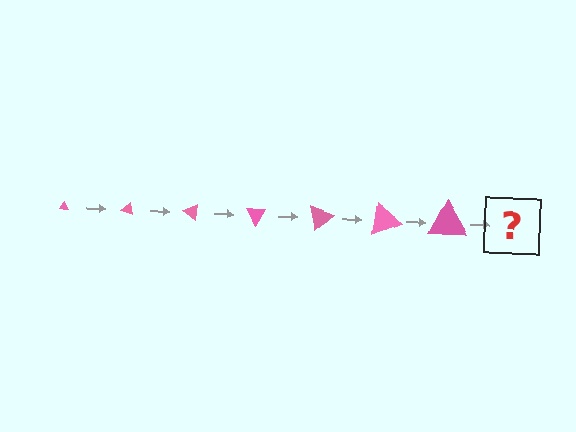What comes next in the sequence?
The next element should be a triangle, larger than the previous one and rotated 140 degrees from the start.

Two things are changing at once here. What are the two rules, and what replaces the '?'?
The two rules are that the triangle grows larger each step and it rotates 20 degrees each step. The '?' should be a triangle, larger than the previous one and rotated 140 degrees from the start.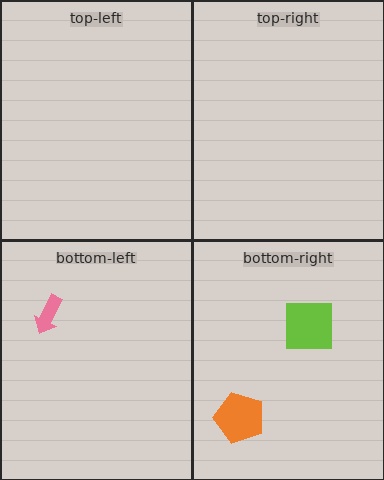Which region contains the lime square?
The bottom-right region.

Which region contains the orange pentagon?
The bottom-right region.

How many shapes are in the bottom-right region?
2.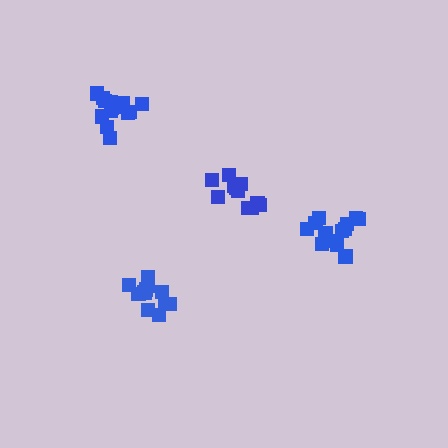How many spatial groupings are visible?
There are 4 spatial groupings.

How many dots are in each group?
Group 1: 13 dots, Group 2: 14 dots, Group 3: 12 dots, Group 4: 11 dots (50 total).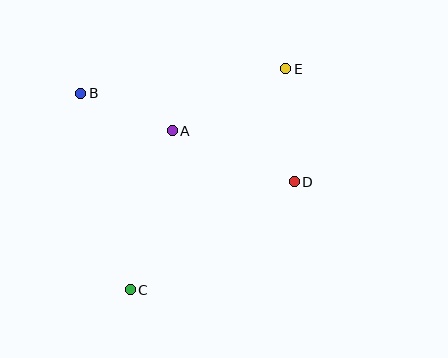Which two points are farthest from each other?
Points C and E are farthest from each other.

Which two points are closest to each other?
Points A and B are closest to each other.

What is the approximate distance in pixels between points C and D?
The distance between C and D is approximately 196 pixels.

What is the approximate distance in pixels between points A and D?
The distance between A and D is approximately 132 pixels.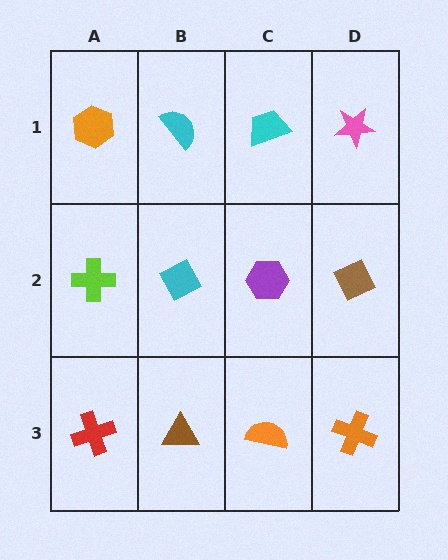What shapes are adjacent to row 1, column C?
A purple hexagon (row 2, column C), a cyan semicircle (row 1, column B), a pink star (row 1, column D).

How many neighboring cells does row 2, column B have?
4.